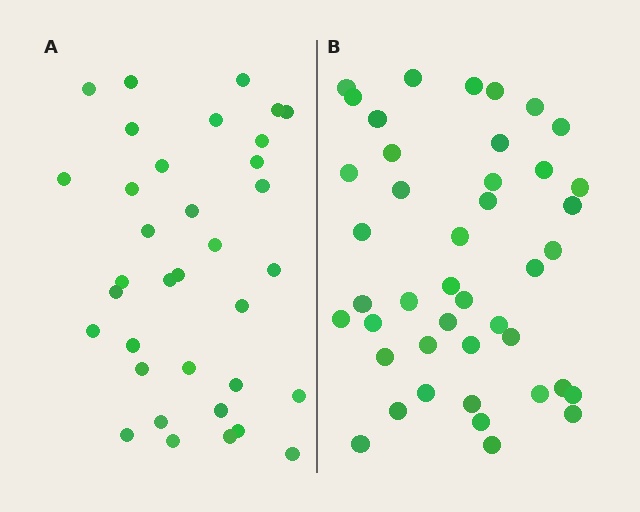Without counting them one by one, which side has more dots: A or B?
Region B (the right region) has more dots.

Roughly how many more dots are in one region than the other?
Region B has roughly 8 or so more dots than region A.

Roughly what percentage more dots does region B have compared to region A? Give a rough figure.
About 25% more.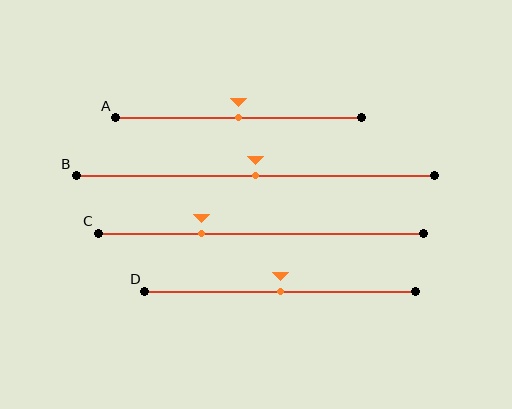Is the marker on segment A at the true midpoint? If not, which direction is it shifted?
Yes, the marker on segment A is at the true midpoint.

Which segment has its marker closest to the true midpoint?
Segment A has its marker closest to the true midpoint.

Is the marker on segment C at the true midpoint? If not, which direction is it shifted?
No, the marker on segment C is shifted to the left by about 18% of the segment length.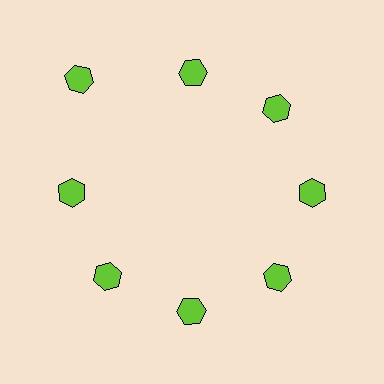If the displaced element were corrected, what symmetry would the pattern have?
It would have 8-fold rotational symmetry — the pattern would map onto itself every 45 degrees.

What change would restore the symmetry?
The symmetry would be restored by moving it inward, back onto the ring so that all 8 hexagons sit at equal angles and equal distance from the center.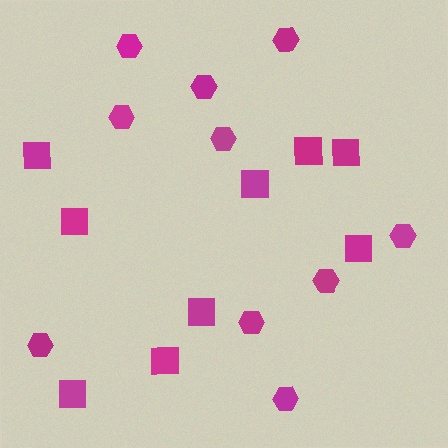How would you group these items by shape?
There are 2 groups: one group of squares (9) and one group of hexagons (10).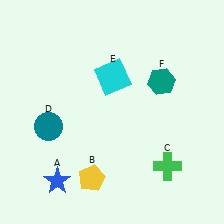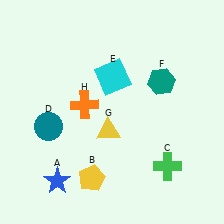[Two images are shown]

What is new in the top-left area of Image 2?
An orange cross (H) was added in the top-left area of Image 2.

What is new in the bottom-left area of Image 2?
A yellow triangle (G) was added in the bottom-left area of Image 2.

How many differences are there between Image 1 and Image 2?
There are 2 differences between the two images.